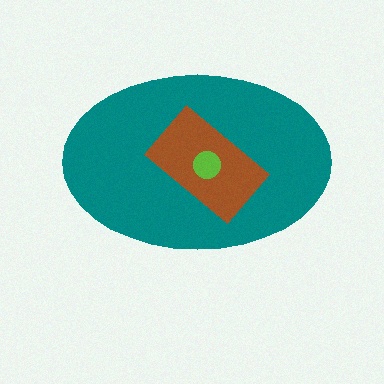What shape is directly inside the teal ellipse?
The brown rectangle.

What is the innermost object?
The lime circle.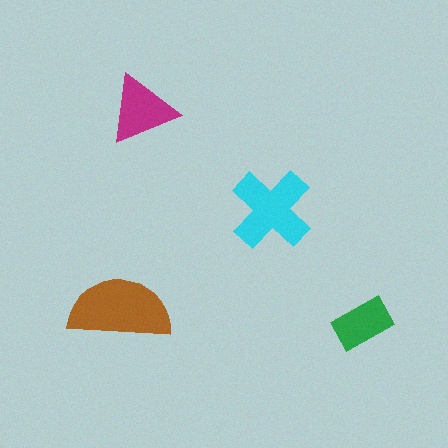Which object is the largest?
The brown semicircle.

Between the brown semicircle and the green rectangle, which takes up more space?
The brown semicircle.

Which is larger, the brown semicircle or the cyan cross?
The brown semicircle.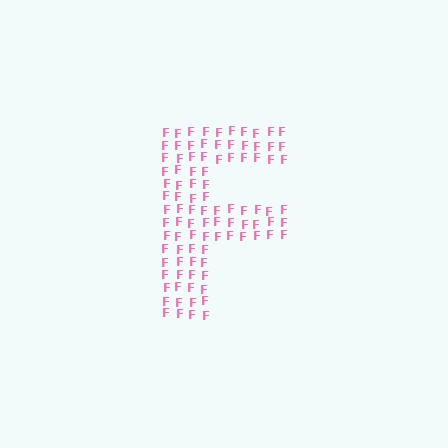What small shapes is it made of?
It is made of small letter F's.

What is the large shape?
The large shape is the letter F.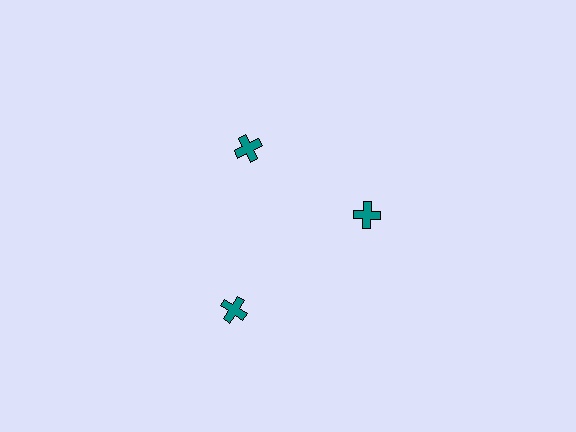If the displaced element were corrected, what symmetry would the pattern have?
It would have 3-fold rotational symmetry — the pattern would map onto itself every 120 degrees.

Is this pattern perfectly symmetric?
No. The 3 teal crosses are arranged in a ring, but one element near the 7 o'clock position is pushed outward from the center, breaking the 3-fold rotational symmetry.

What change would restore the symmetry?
The symmetry would be restored by moving it inward, back onto the ring so that all 3 crosses sit at equal angles and equal distance from the center.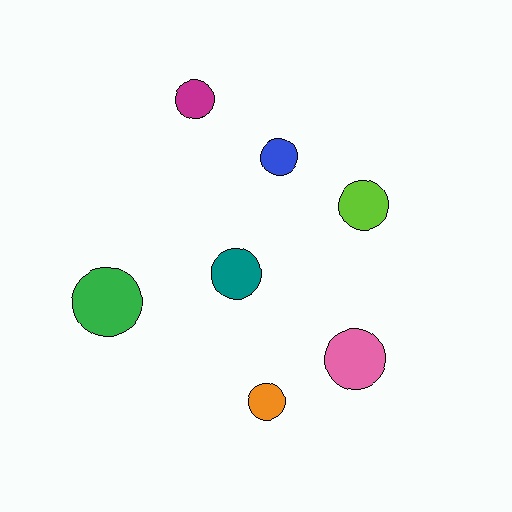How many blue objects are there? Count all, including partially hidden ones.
There is 1 blue object.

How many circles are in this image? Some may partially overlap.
There are 7 circles.